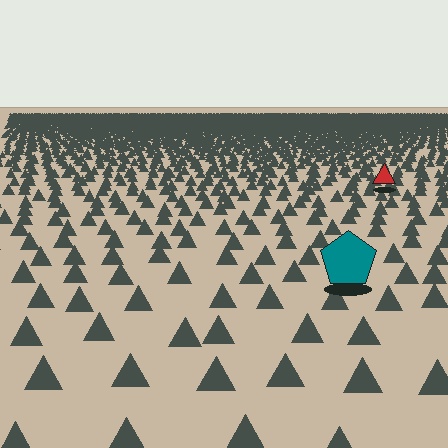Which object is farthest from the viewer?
The red triangle is farthest from the viewer. It appears smaller and the ground texture around it is denser.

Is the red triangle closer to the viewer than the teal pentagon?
No. The teal pentagon is closer — you can tell from the texture gradient: the ground texture is coarser near it.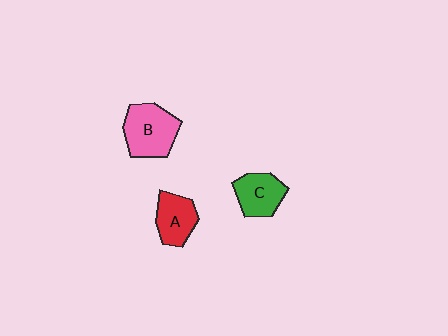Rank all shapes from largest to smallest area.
From largest to smallest: B (pink), C (green), A (red).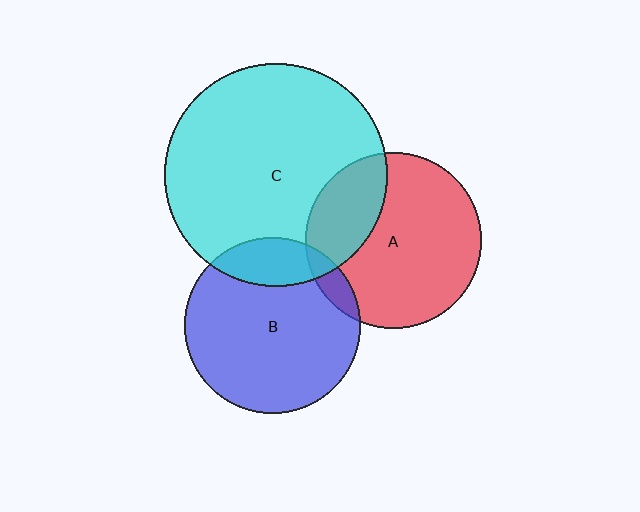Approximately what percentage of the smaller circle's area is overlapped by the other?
Approximately 20%.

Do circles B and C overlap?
Yes.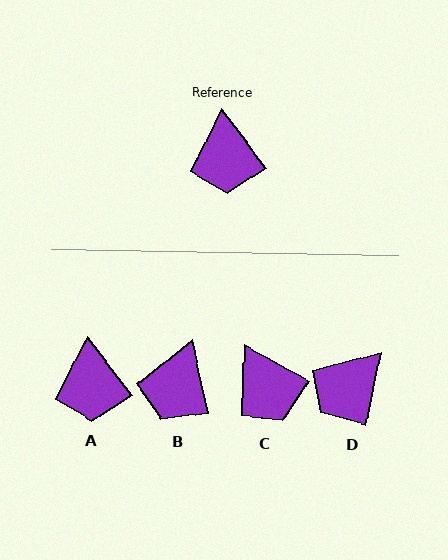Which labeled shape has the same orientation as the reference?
A.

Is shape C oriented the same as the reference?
No, it is off by about 24 degrees.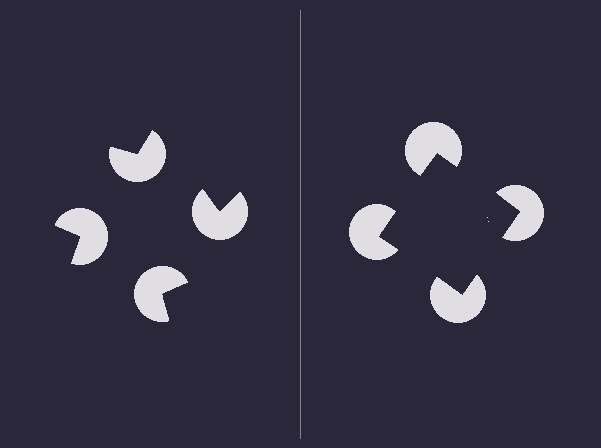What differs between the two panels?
The pac-man discs are positioned identically on both sides; only the wedge orientations differ. On the right they align to a square; on the left they are misaligned.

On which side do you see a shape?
An illusory square appears on the right side. On the left side the wedge cuts are rotated, so no coherent shape forms.